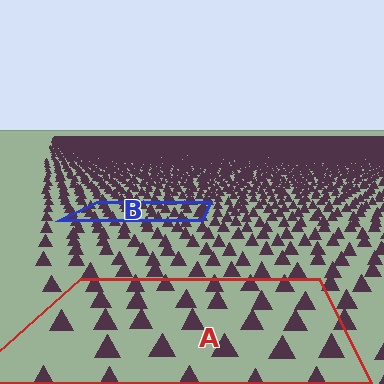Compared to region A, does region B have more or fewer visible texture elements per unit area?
Region B has more texture elements per unit area — they are packed more densely because it is farther away.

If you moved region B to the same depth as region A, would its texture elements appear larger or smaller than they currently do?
They would appear larger. At a closer depth, the same texture elements are projected at a bigger on-screen size.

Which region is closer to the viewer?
Region A is closer. The texture elements there are larger and more spread out.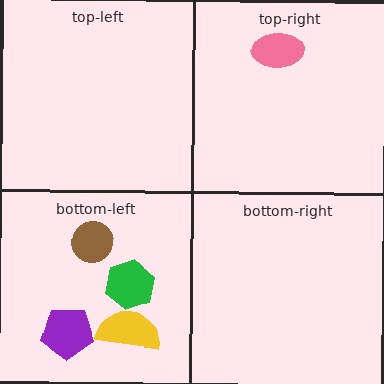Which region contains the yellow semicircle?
The bottom-left region.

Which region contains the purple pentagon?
The bottom-left region.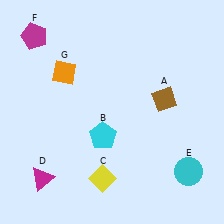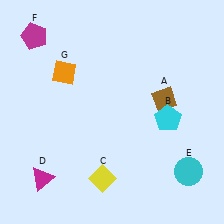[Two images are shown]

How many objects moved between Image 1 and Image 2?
1 object moved between the two images.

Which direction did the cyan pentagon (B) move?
The cyan pentagon (B) moved right.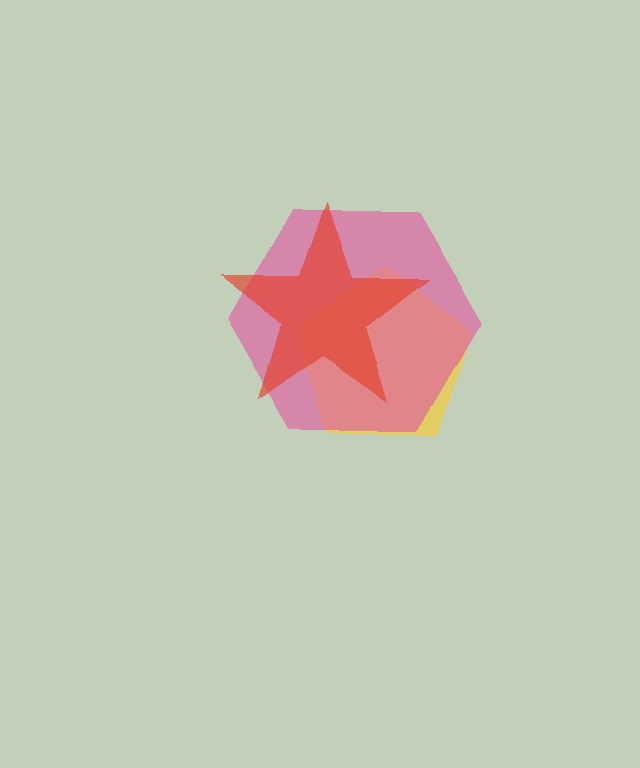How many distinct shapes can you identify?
There are 3 distinct shapes: a yellow pentagon, a pink hexagon, a red star.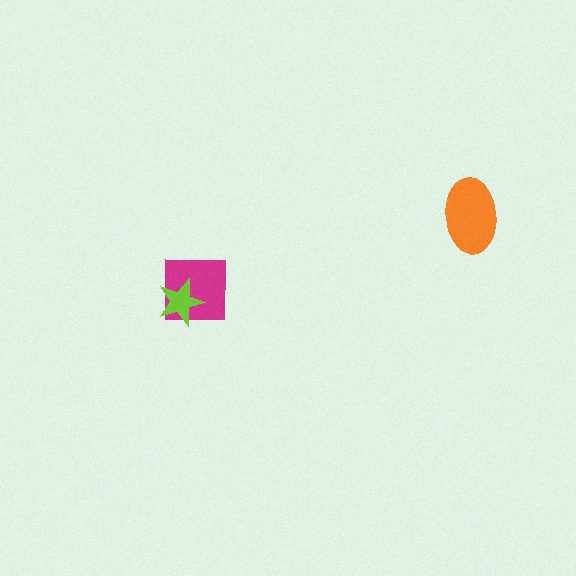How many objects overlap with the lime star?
1 object overlaps with the lime star.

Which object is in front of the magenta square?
The lime star is in front of the magenta square.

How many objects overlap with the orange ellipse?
0 objects overlap with the orange ellipse.